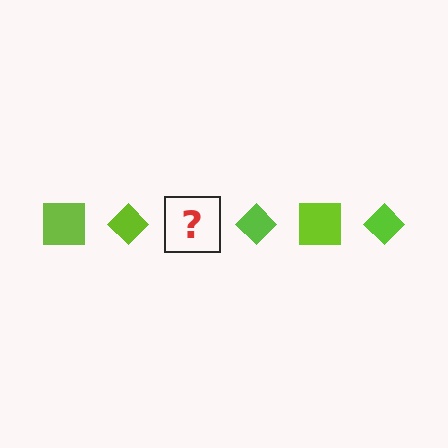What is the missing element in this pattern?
The missing element is a lime square.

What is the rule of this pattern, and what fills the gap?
The rule is that the pattern cycles through square, diamond shapes in lime. The gap should be filled with a lime square.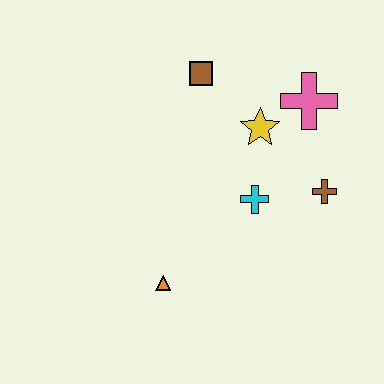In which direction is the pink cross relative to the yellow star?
The pink cross is to the right of the yellow star.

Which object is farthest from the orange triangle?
The pink cross is farthest from the orange triangle.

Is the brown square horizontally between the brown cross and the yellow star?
No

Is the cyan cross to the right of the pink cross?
No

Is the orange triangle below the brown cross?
Yes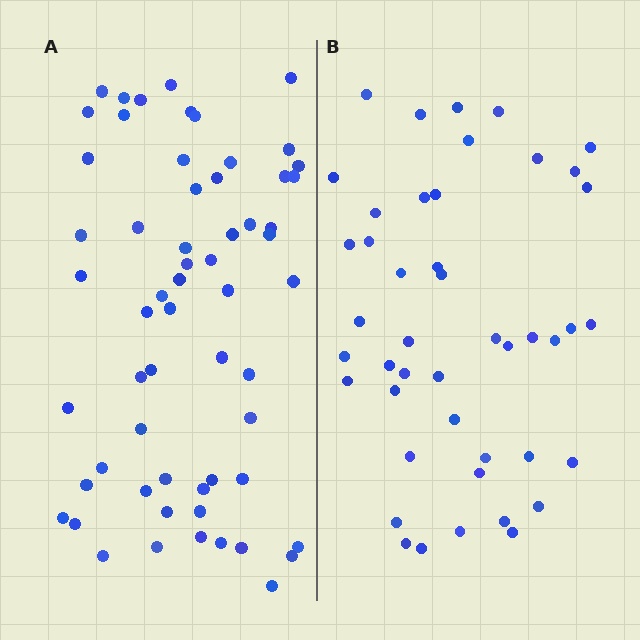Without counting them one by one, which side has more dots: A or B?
Region A (the left region) has more dots.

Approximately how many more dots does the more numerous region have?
Region A has approximately 15 more dots than region B.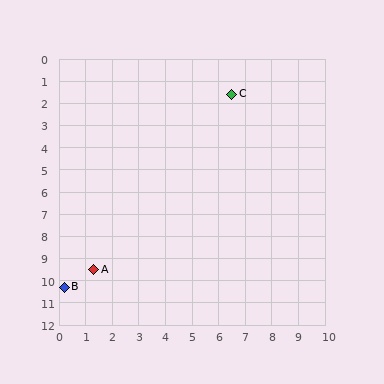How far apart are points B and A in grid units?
Points B and A are about 1.4 grid units apart.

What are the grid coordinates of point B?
Point B is at approximately (0.2, 10.3).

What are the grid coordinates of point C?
Point C is at approximately (6.5, 1.6).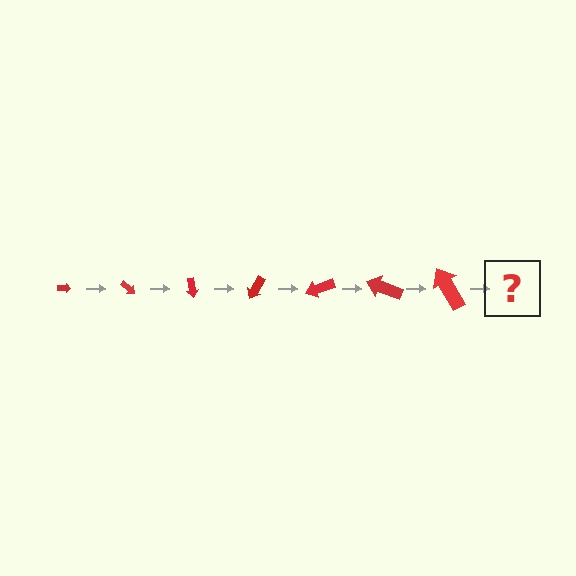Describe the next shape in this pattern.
It should be an arrow, larger than the previous one and rotated 280 degrees from the start.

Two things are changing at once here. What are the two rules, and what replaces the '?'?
The two rules are that the arrow grows larger each step and it rotates 40 degrees each step. The '?' should be an arrow, larger than the previous one and rotated 280 degrees from the start.